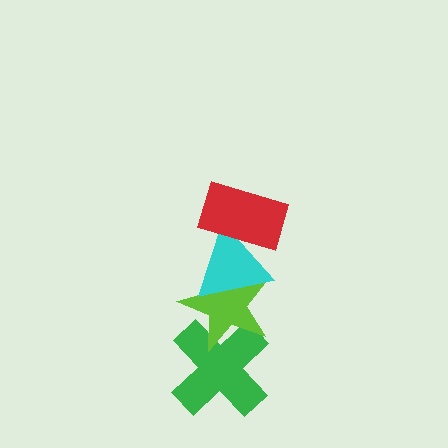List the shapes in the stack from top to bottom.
From top to bottom: the red rectangle, the cyan triangle, the lime star, the green cross.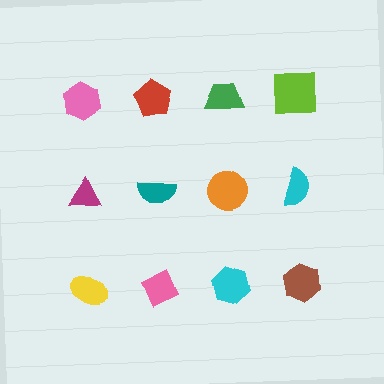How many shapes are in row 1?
4 shapes.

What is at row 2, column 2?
A teal semicircle.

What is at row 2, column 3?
An orange circle.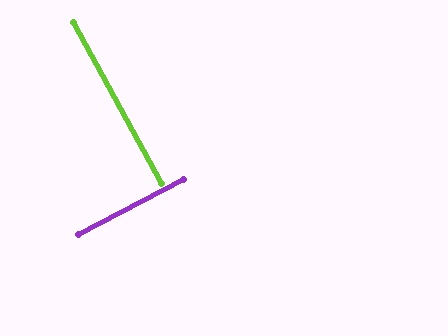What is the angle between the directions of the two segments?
Approximately 89 degrees.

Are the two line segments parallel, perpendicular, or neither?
Perpendicular — they meet at approximately 89°.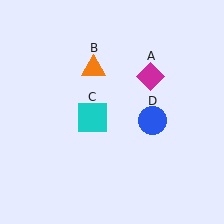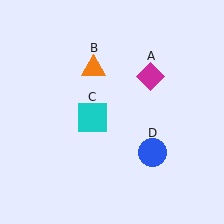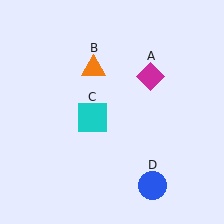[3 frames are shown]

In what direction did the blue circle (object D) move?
The blue circle (object D) moved down.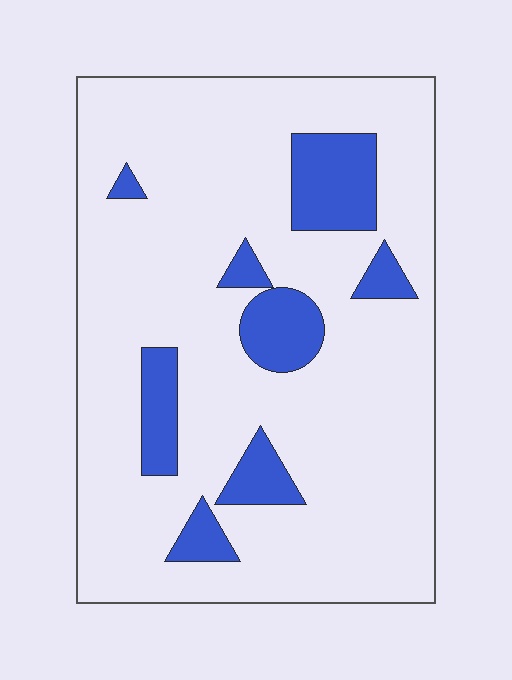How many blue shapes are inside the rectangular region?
8.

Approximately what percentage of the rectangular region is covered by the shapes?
Approximately 15%.